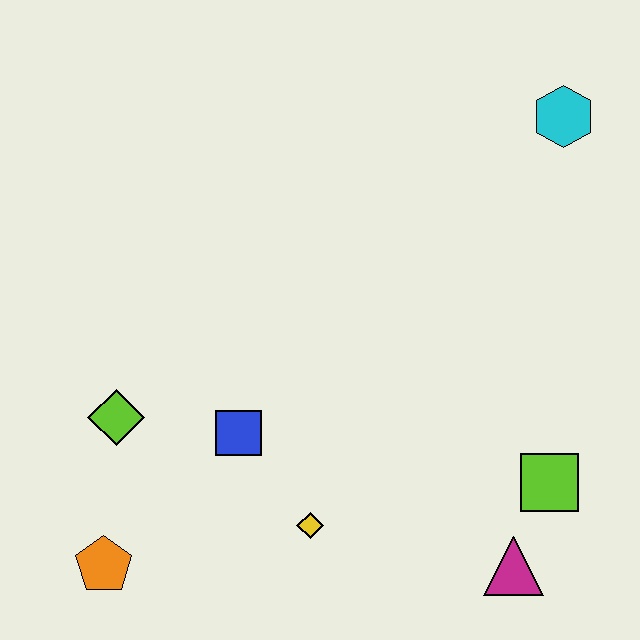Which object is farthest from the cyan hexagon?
The orange pentagon is farthest from the cyan hexagon.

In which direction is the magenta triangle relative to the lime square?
The magenta triangle is below the lime square.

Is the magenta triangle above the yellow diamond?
No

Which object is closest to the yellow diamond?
The blue square is closest to the yellow diamond.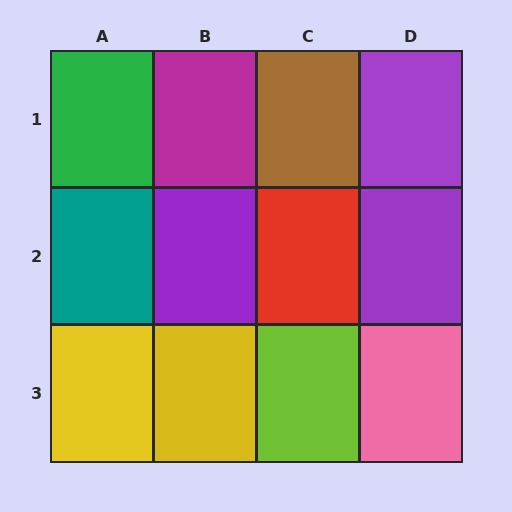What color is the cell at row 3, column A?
Yellow.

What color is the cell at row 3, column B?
Yellow.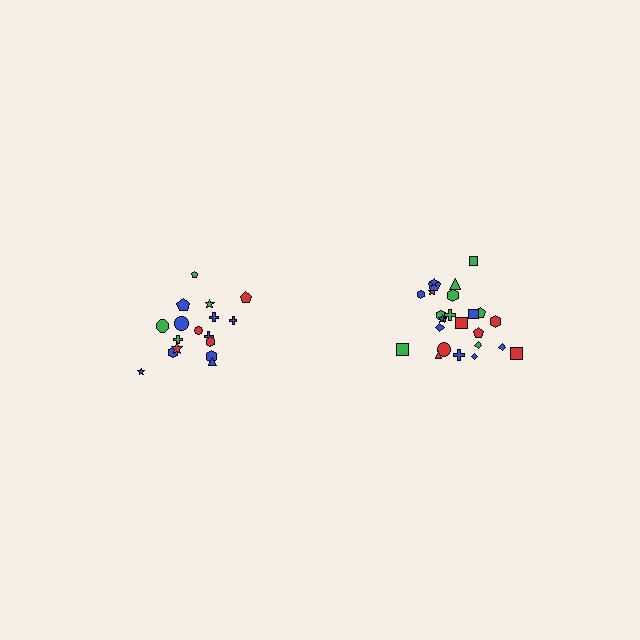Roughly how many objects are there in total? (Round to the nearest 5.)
Roughly 45 objects in total.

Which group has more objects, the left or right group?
The right group.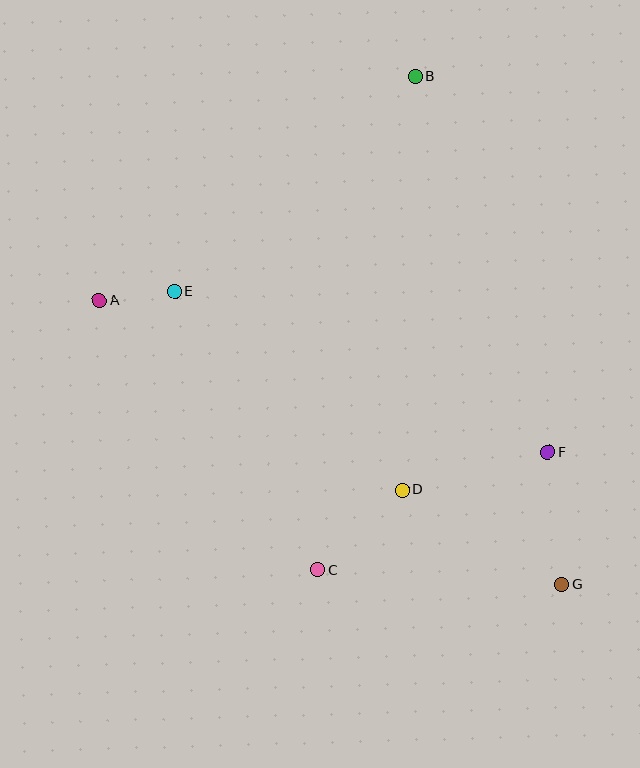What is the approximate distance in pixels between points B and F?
The distance between B and F is approximately 399 pixels.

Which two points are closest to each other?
Points A and E are closest to each other.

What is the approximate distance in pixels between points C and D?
The distance between C and D is approximately 116 pixels.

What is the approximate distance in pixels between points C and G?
The distance between C and G is approximately 244 pixels.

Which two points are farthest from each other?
Points A and G are farthest from each other.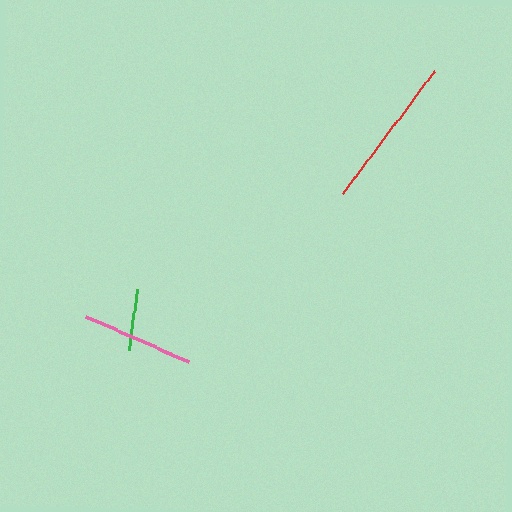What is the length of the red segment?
The red segment is approximately 153 pixels long.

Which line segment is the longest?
The red line is the longest at approximately 153 pixels.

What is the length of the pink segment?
The pink segment is approximately 113 pixels long.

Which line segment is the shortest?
The green line is the shortest at approximately 62 pixels.